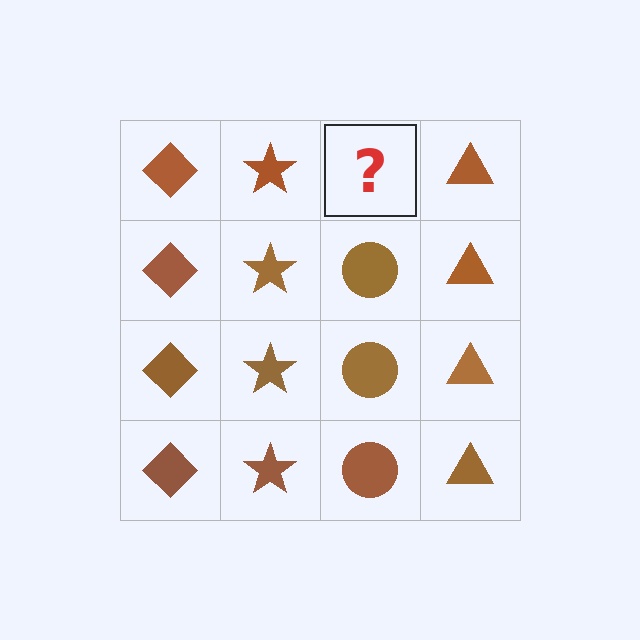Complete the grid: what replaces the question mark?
The question mark should be replaced with a brown circle.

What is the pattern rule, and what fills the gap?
The rule is that each column has a consistent shape. The gap should be filled with a brown circle.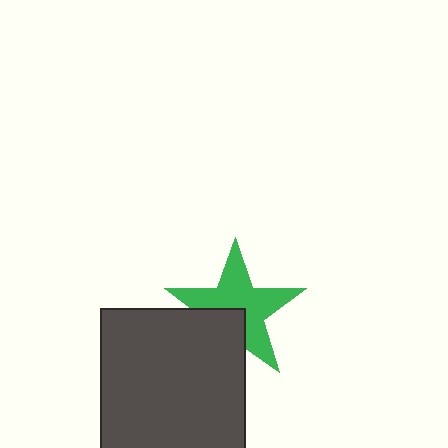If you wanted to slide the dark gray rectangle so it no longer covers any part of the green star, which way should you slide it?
Slide it down — that is the most direct way to separate the two shapes.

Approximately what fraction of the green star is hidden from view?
Roughly 31% of the green star is hidden behind the dark gray rectangle.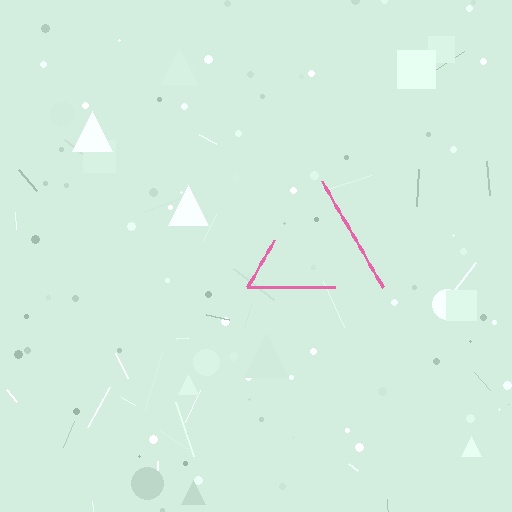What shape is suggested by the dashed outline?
The dashed outline suggests a triangle.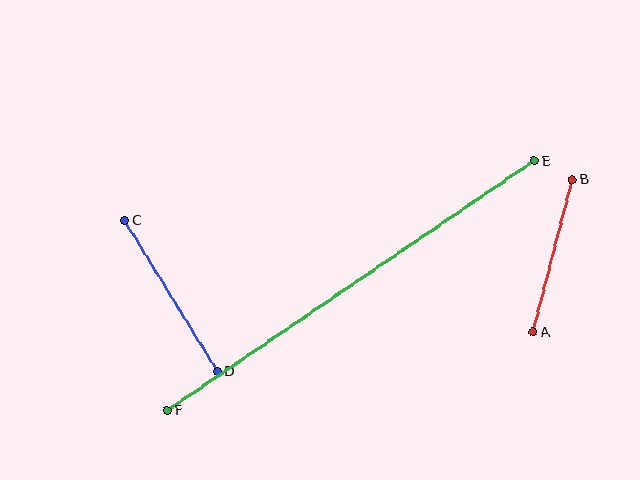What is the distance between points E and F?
The distance is approximately 444 pixels.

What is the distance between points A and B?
The distance is approximately 157 pixels.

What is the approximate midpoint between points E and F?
The midpoint is at approximately (351, 286) pixels.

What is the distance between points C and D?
The distance is approximately 177 pixels.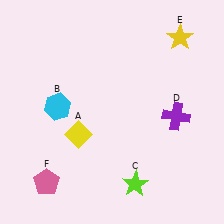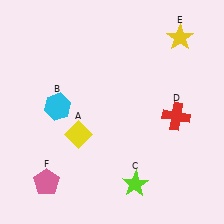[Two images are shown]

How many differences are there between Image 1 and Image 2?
There is 1 difference between the two images.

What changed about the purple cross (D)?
In Image 1, D is purple. In Image 2, it changed to red.